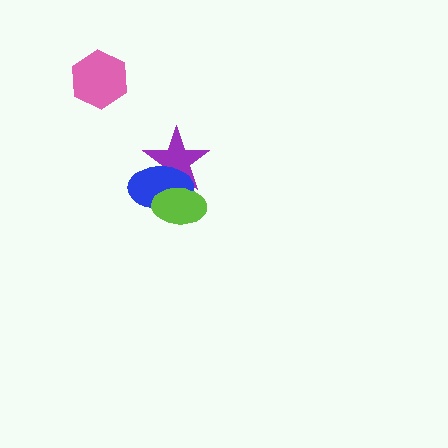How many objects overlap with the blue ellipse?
2 objects overlap with the blue ellipse.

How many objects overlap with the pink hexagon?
0 objects overlap with the pink hexagon.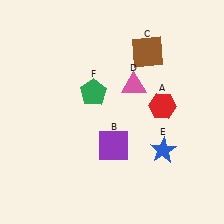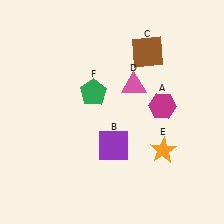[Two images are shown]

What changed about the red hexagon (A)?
In Image 1, A is red. In Image 2, it changed to magenta.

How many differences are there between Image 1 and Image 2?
There are 2 differences between the two images.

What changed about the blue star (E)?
In Image 1, E is blue. In Image 2, it changed to orange.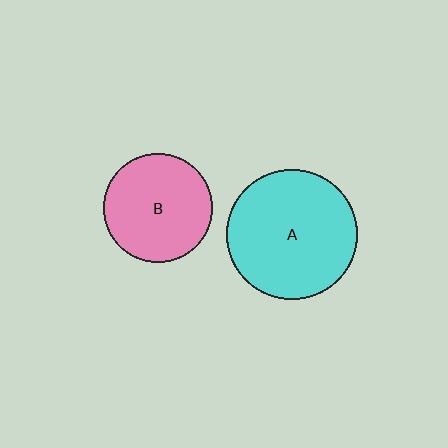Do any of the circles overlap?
No, none of the circles overlap.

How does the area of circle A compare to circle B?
Approximately 1.4 times.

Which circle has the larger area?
Circle A (cyan).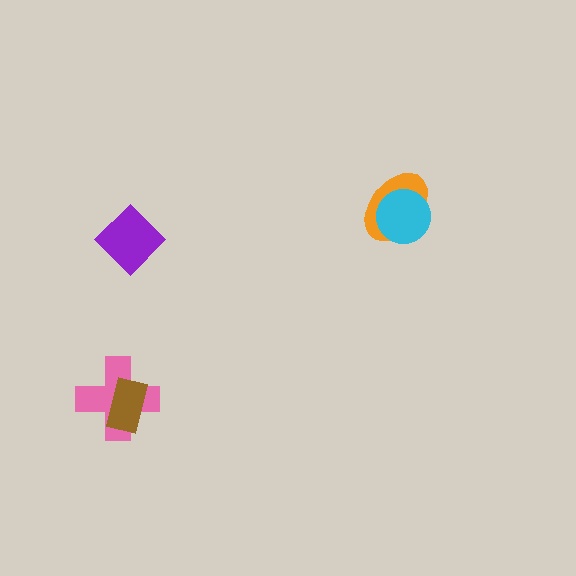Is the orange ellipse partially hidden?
Yes, it is partially covered by another shape.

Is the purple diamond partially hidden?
No, no other shape covers it.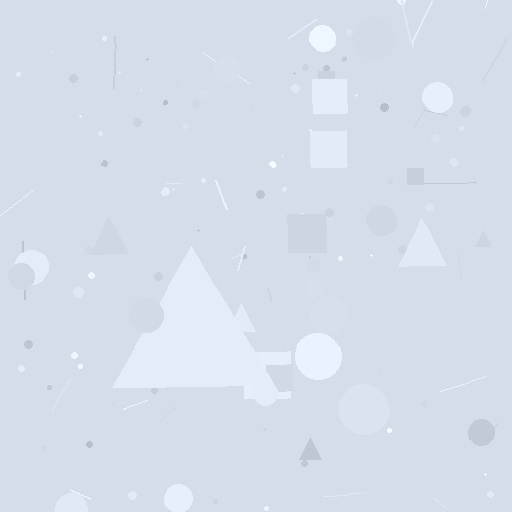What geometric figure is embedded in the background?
A triangle is embedded in the background.